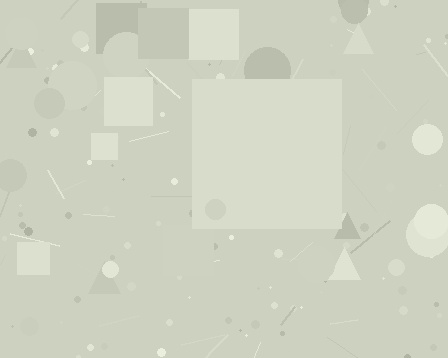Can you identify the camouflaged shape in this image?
The camouflaged shape is a square.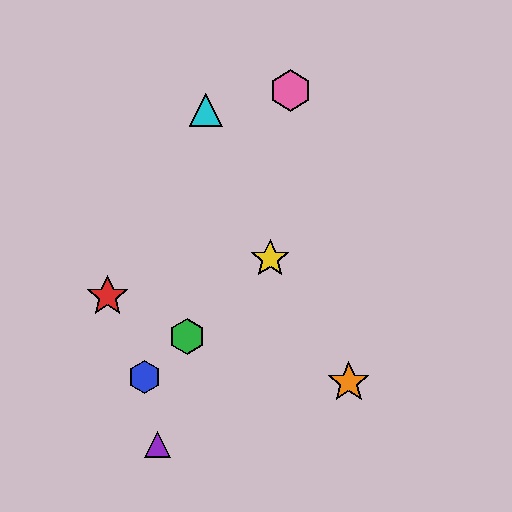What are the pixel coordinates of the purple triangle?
The purple triangle is at (157, 445).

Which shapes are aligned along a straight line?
The blue hexagon, the green hexagon, the yellow star are aligned along a straight line.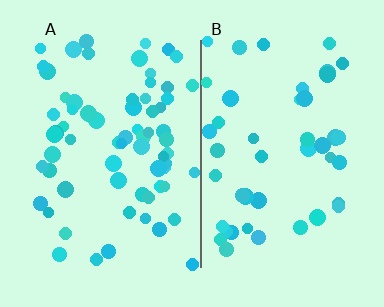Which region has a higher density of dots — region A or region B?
A (the left).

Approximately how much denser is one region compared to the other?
Approximately 1.5× — region A over region B.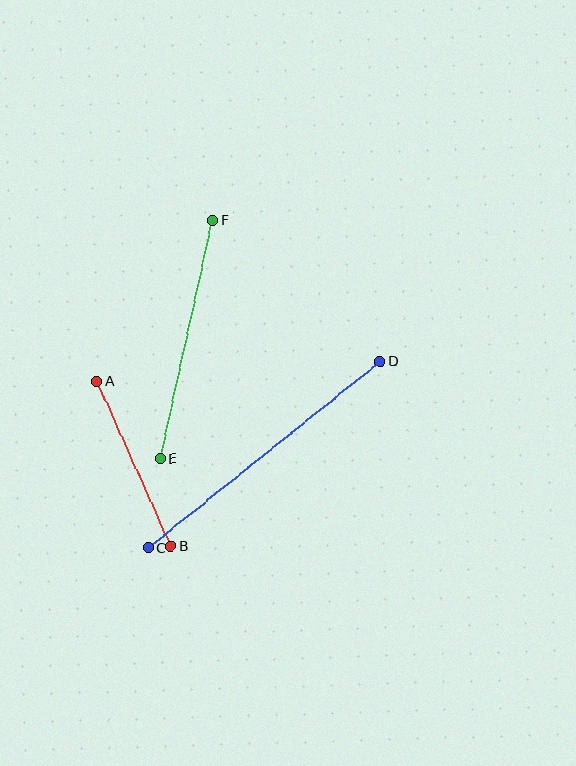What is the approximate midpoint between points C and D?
The midpoint is at approximately (264, 455) pixels.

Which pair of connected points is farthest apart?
Points C and D are farthest apart.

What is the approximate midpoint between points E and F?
The midpoint is at approximately (187, 340) pixels.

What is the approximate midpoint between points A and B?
The midpoint is at approximately (134, 464) pixels.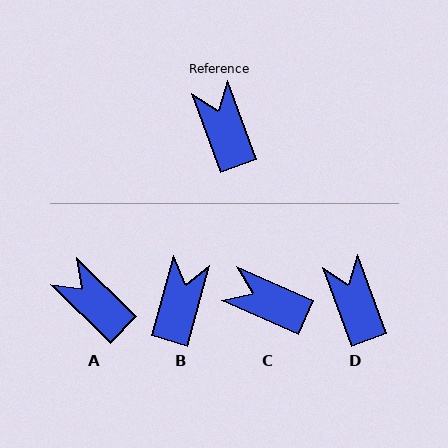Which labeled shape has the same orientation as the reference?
D.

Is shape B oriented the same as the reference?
No, it is off by about 36 degrees.